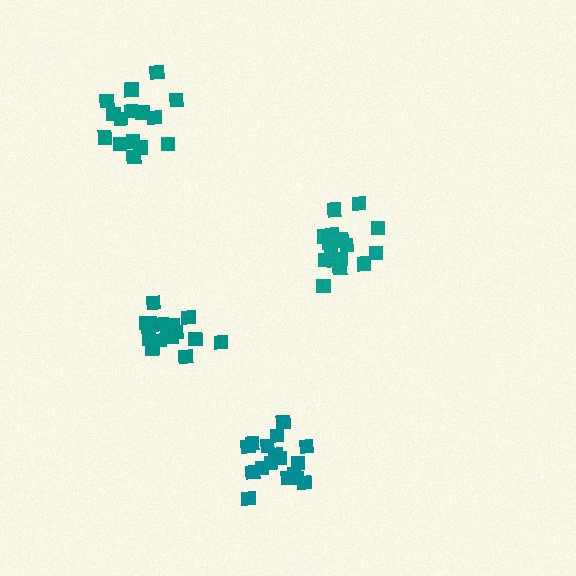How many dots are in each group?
Group 1: 17 dots, Group 2: 16 dots, Group 3: 15 dots, Group 4: 17 dots (65 total).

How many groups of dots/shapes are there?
There are 4 groups.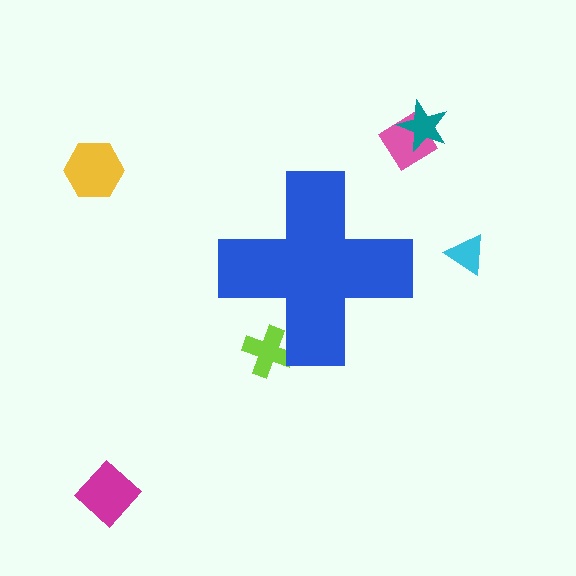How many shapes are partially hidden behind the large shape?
1 shape is partially hidden.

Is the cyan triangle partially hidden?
No, the cyan triangle is fully visible.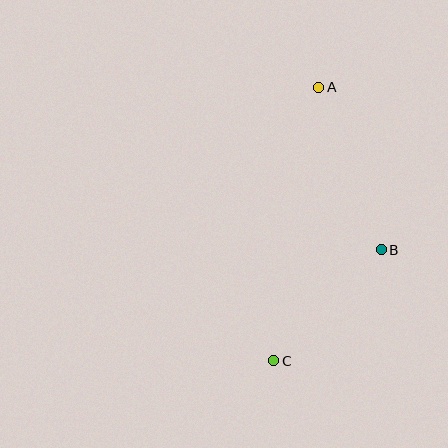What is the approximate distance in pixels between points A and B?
The distance between A and B is approximately 174 pixels.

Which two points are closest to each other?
Points B and C are closest to each other.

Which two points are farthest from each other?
Points A and C are farthest from each other.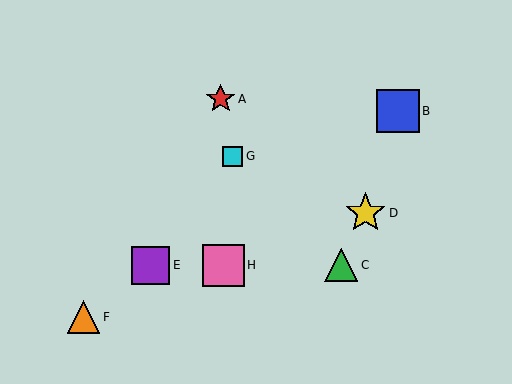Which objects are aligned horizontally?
Objects C, E, H are aligned horizontally.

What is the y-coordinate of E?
Object E is at y≈265.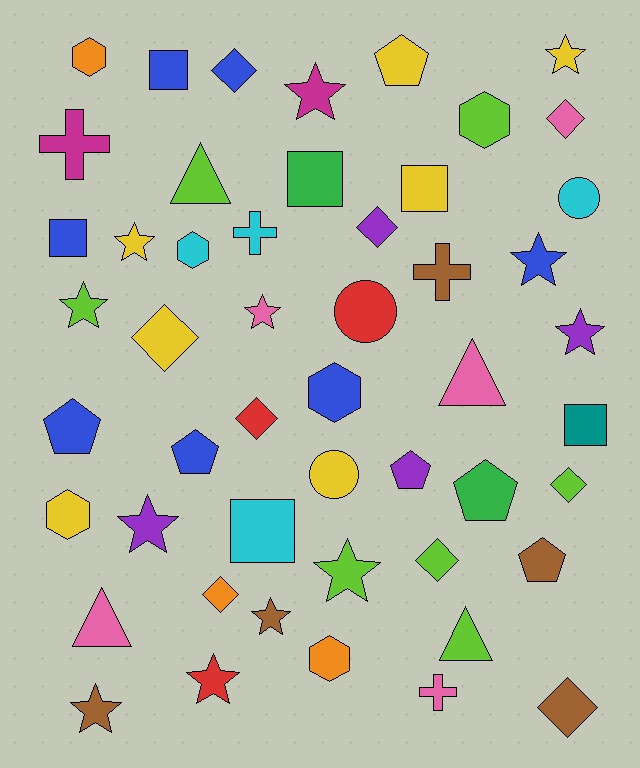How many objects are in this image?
There are 50 objects.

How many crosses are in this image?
There are 4 crosses.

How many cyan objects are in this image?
There are 4 cyan objects.